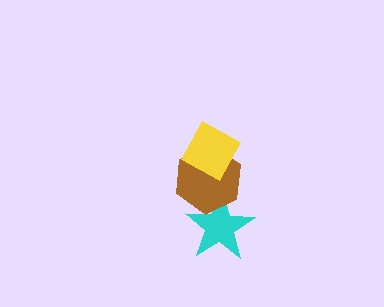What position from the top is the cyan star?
The cyan star is 3rd from the top.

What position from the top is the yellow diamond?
The yellow diamond is 1st from the top.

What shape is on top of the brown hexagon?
The yellow diamond is on top of the brown hexagon.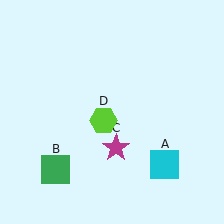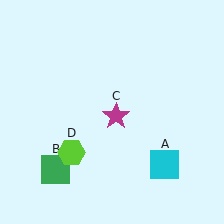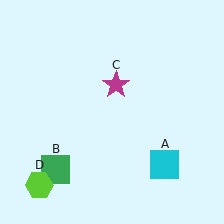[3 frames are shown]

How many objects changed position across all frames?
2 objects changed position: magenta star (object C), lime hexagon (object D).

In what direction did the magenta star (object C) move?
The magenta star (object C) moved up.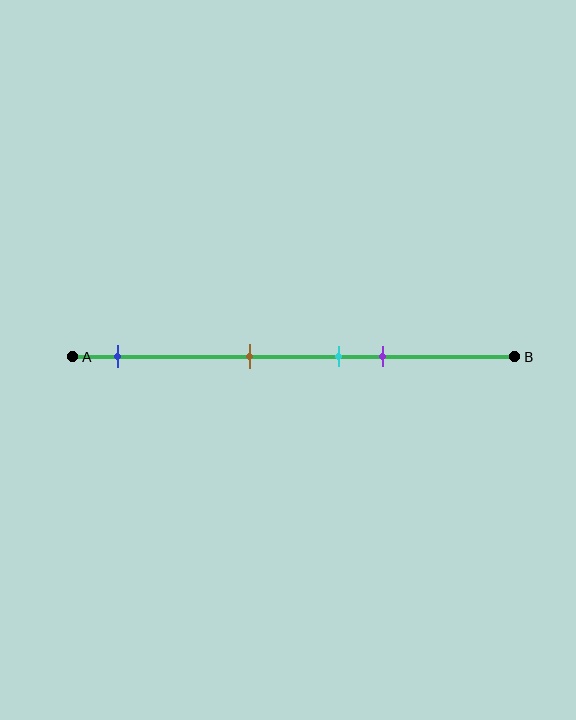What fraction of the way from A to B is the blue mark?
The blue mark is approximately 10% (0.1) of the way from A to B.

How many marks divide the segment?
There are 4 marks dividing the segment.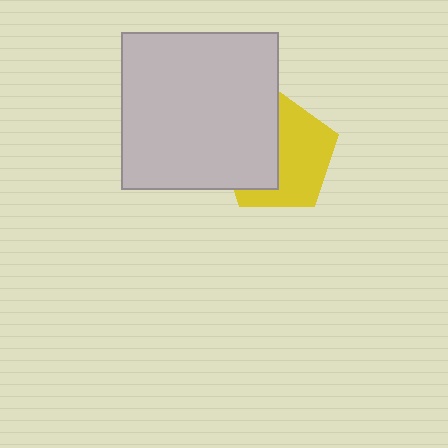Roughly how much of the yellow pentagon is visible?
About half of it is visible (roughly 55%).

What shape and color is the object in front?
The object in front is a light gray square.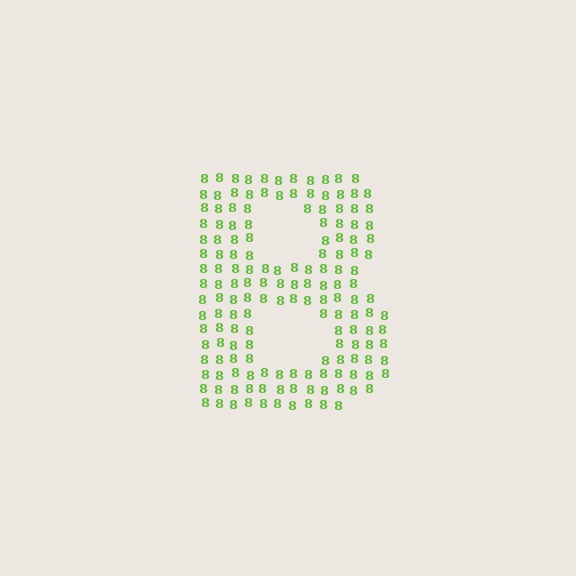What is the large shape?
The large shape is the letter B.